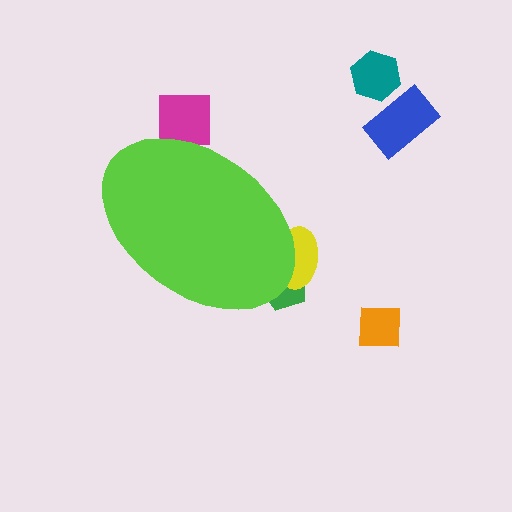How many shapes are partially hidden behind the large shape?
3 shapes are partially hidden.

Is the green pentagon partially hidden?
Yes, the green pentagon is partially hidden behind the lime ellipse.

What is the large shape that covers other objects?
A lime ellipse.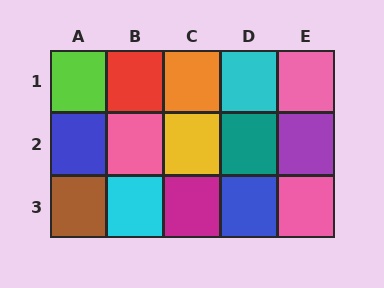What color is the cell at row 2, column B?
Pink.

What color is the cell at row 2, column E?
Purple.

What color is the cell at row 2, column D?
Teal.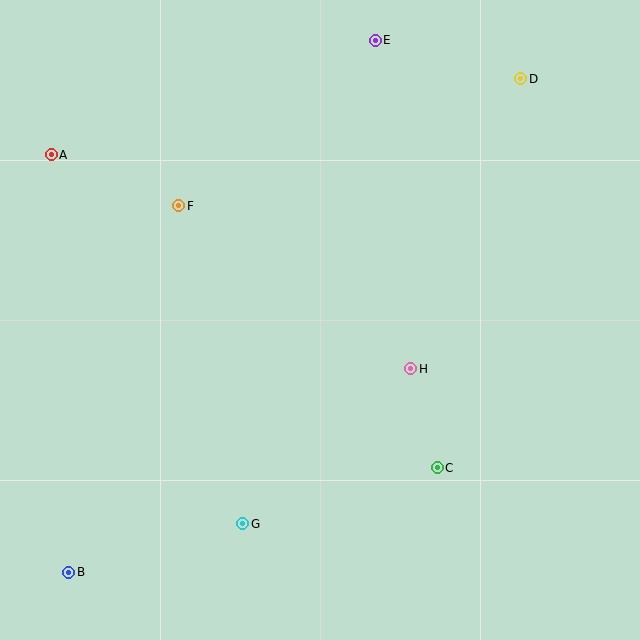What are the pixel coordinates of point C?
Point C is at (437, 468).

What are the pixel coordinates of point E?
Point E is at (375, 40).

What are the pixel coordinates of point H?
Point H is at (411, 369).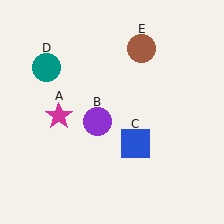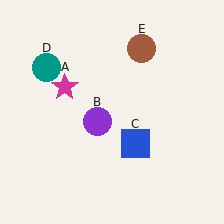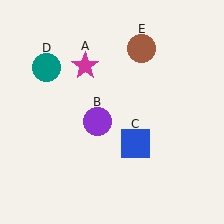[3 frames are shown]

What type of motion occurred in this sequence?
The magenta star (object A) rotated clockwise around the center of the scene.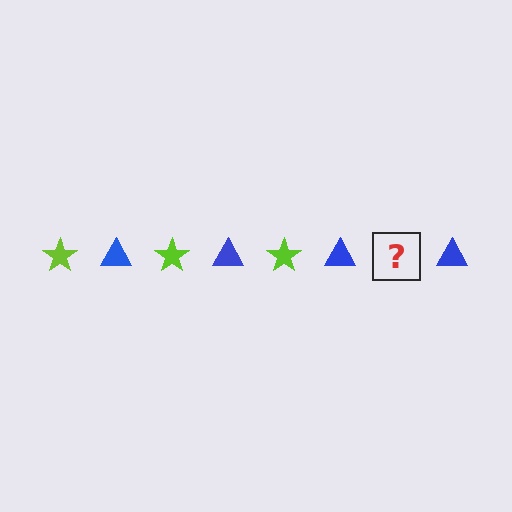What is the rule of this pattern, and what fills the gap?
The rule is that the pattern alternates between lime star and blue triangle. The gap should be filled with a lime star.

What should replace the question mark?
The question mark should be replaced with a lime star.